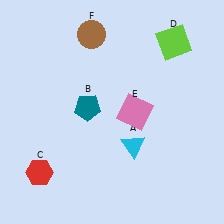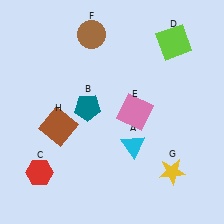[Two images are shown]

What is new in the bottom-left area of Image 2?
A brown square (H) was added in the bottom-left area of Image 2.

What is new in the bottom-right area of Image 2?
A yellow star (G) was added in the bottom-right area of Image 2.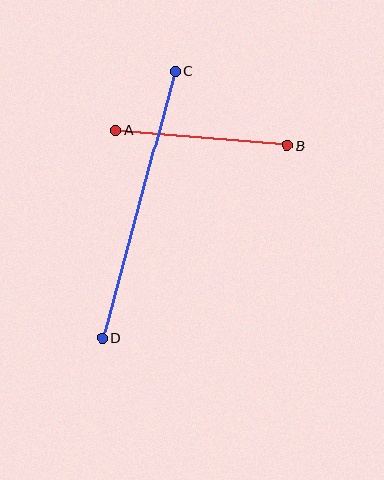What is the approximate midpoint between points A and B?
The midpoint is at approximately (201, 137) pixels.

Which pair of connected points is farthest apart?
Points C and D are farthest apart.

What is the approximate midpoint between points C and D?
The midpoint is at approximately (139, 204) pixels.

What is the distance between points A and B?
The distance is approximately 172 pixels.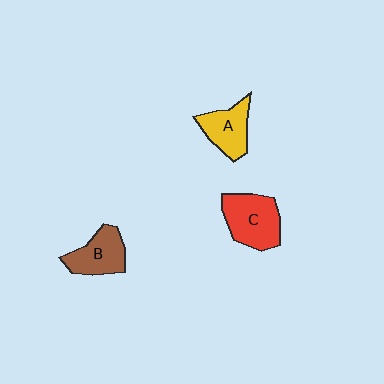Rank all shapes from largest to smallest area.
From largest to smallest: C (red), B (brown), A (yellow).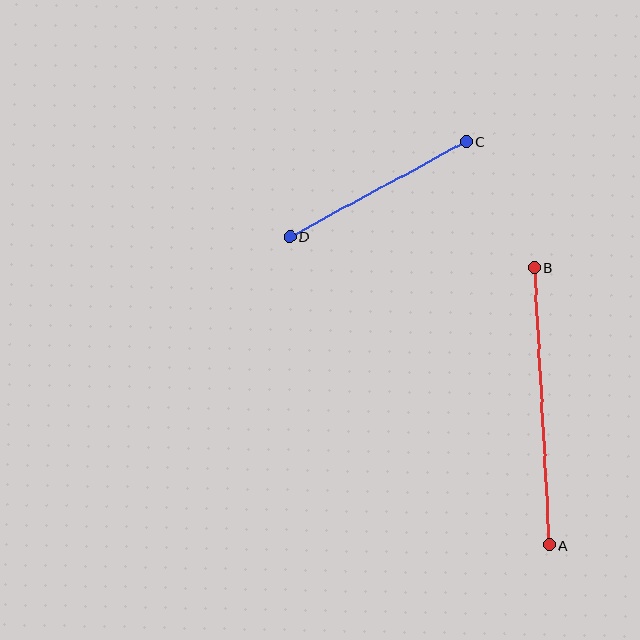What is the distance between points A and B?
The distance is approximately 278 pixels.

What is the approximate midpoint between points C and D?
The midpoint is at approximately (378, 189) pixels.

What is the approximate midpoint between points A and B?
The midpoint is at approximately (542, 406) pixels.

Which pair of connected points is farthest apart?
Points A and B are farthest apart.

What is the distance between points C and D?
The distance is approximately 201 pixels.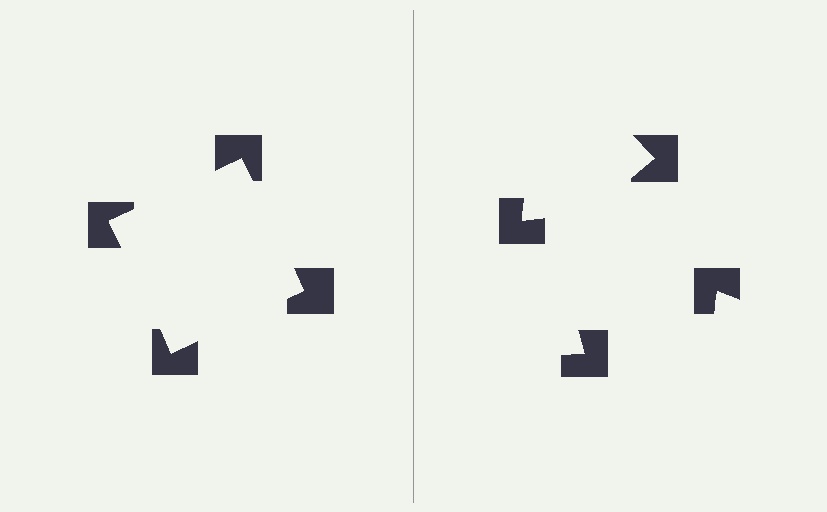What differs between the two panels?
The notched squares are positioned identically on both sides; only the wedge orientations differ. On the left they align to a square; on the right they are misaligned.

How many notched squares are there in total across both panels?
8 — 4 on each side.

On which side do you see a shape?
An illusory square appears on the left side. On the right side the wedge cuts are rotated, so no coherent shape forms.